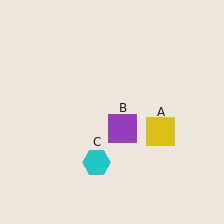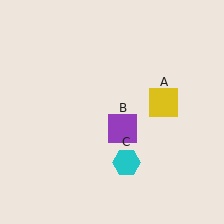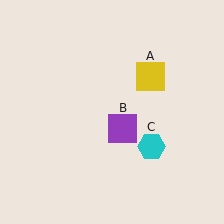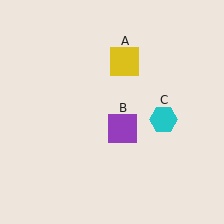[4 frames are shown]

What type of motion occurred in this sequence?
The yellow square (object A), cyan hexagon (object C) rotated counterclockwise around the center of the scene.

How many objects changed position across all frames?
2 objects changed position: yellow square (object A), cyan hexagon (object C).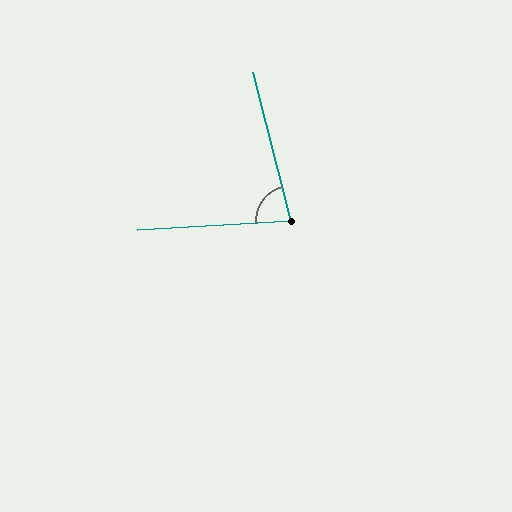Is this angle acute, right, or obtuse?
It is acute.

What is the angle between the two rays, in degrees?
Approximately 79 degrees.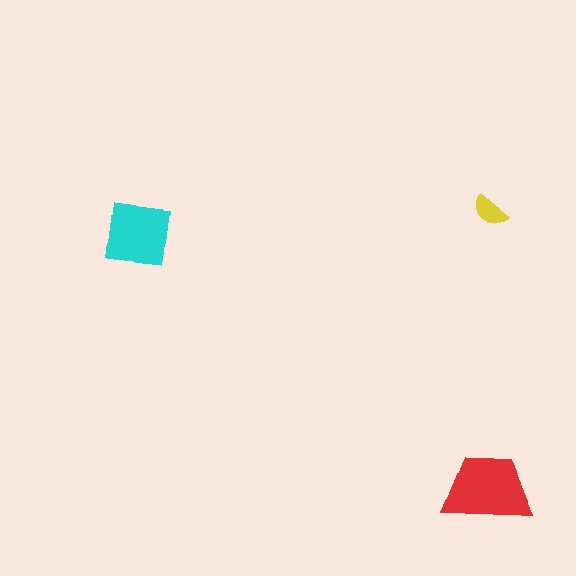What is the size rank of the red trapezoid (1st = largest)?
1st.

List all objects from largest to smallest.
The red trapezoid, the cyan square, the yellow semicircle.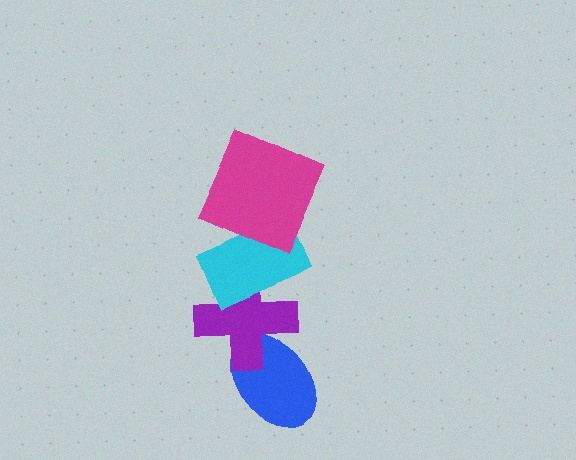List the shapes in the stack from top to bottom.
From top to bottom: the magenta square, the cyan rectangle, the purple cross, the blue ellipse.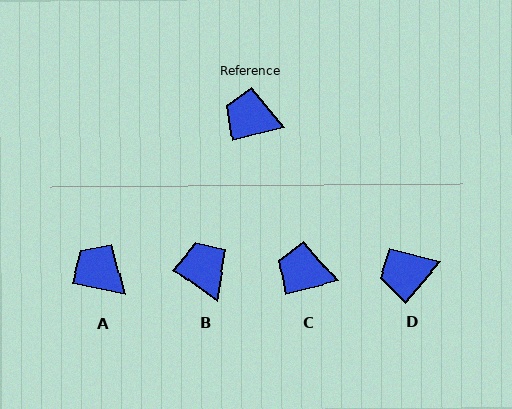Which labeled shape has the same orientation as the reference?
C.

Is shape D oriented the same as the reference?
No, it is off by about 36 degrees.